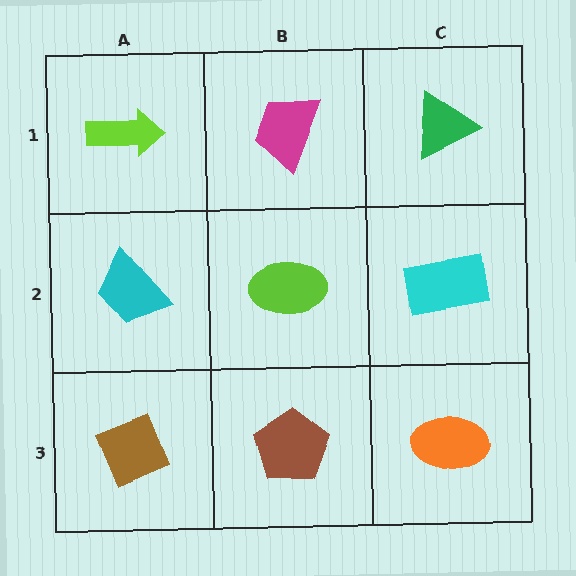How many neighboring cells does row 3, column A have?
2.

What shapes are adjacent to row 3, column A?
A cyan trapezoid (row 2, column A), a brown pentagon (row 3, column B).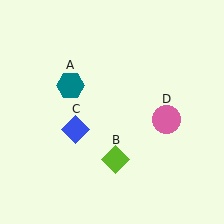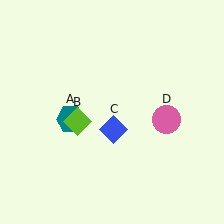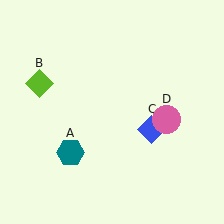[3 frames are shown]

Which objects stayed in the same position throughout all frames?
Pink circle (object D) remained stationary.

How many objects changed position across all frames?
3 objects changed position: teal hexagon (object A), lime diamond (object B), blue diamond (object C).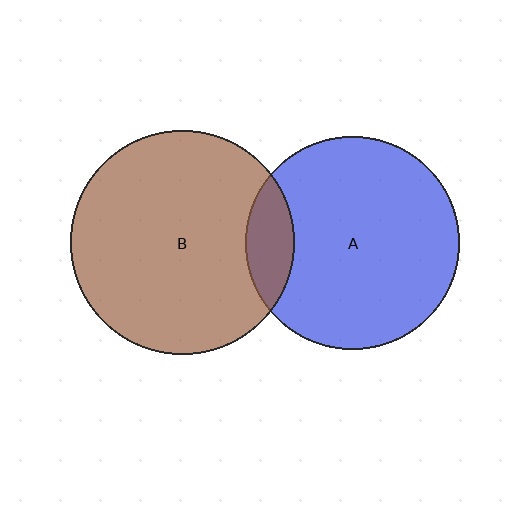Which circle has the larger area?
Circle B (brown).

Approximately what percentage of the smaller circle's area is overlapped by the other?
Approximately 15%.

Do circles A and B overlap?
Yes.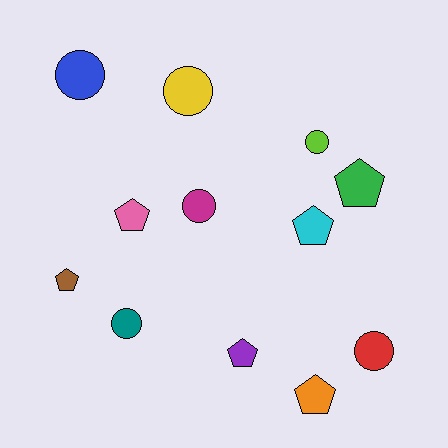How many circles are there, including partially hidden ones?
There are 6 circles.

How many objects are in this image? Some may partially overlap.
There are 12 objects.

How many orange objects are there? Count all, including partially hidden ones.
There is 1 orange object.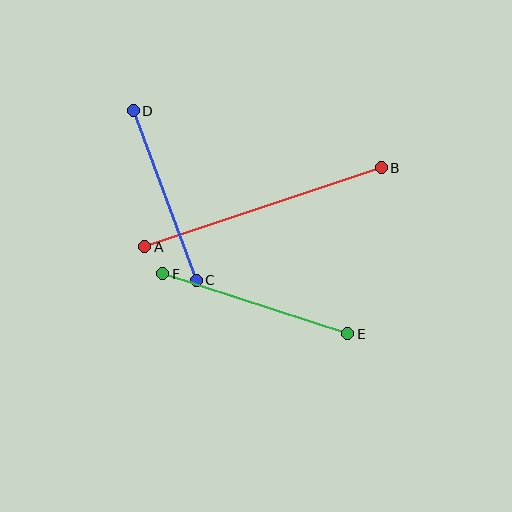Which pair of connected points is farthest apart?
Points A and B are farthest apart.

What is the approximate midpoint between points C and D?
The midpoint is at approximately (165, 196) pixels.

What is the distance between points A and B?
The distance is approximately 249 pixels.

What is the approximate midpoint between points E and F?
The midpoint is at approximately (255, 304) pixels.